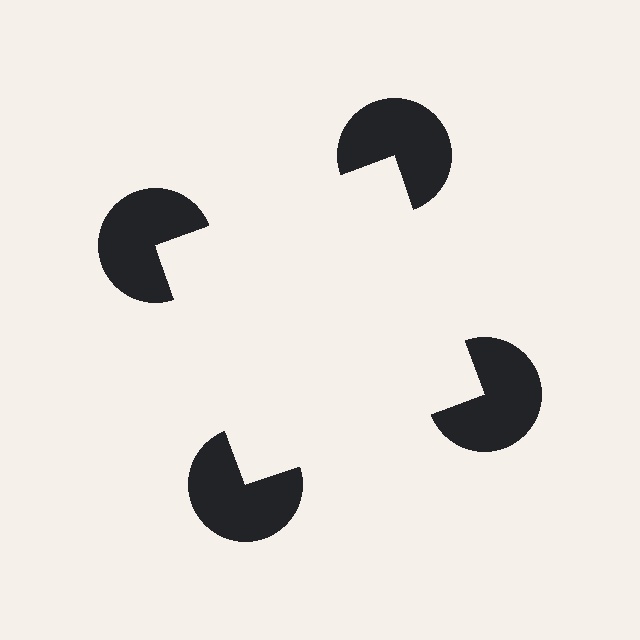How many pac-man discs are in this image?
There are 4 — one at each vertex of the illusory square.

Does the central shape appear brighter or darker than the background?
It typically appears slightly brighter than the background, even though no actual brightness change is drawn.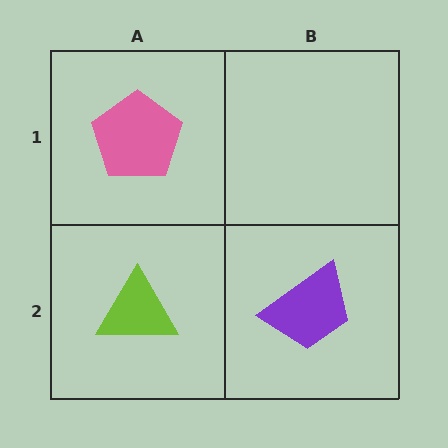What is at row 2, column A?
A lime triangle.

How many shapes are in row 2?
2 shapes.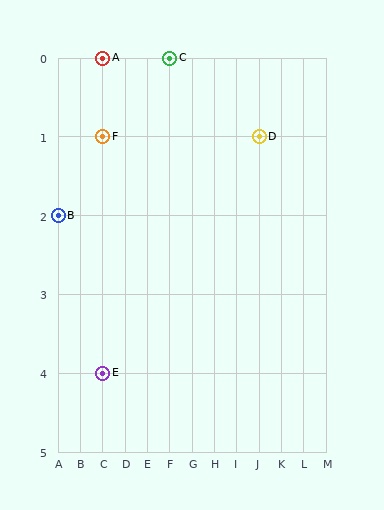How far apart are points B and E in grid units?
Points B and E are 2 columns and 2 rows apart (about 2.8 grid units diagonally).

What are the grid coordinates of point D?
Point D is at grid coordinates (J, 1).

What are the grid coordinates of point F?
Point F is at grid coordinates (C, 1).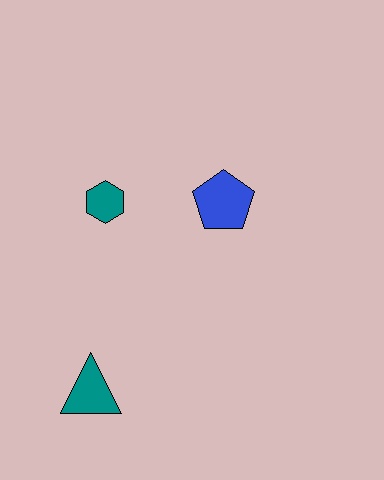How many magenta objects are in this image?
There are no magenta objects.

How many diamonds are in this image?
There are no diamonds.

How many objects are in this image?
There are 3 objects.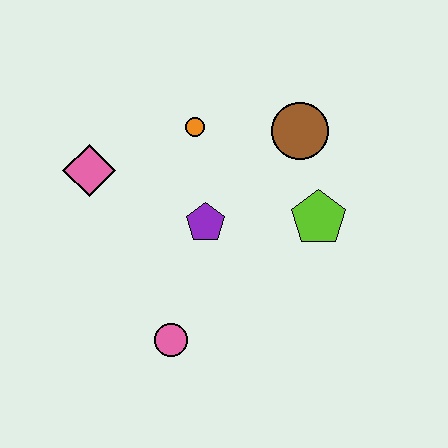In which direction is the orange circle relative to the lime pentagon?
The orange circle is to the left of the lime pentagon.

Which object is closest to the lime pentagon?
The brown circle is closest to the lime pentagon.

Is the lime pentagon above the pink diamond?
No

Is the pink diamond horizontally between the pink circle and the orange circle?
No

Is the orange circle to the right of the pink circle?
Yes